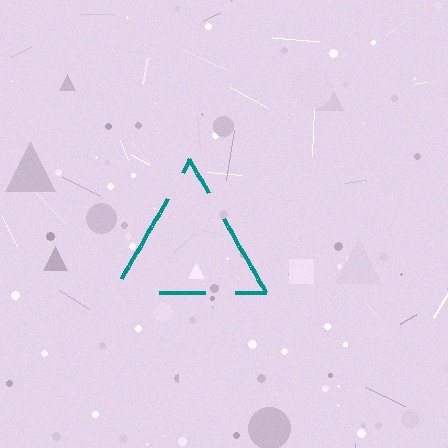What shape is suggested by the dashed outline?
The dashed outline suggests a triangle.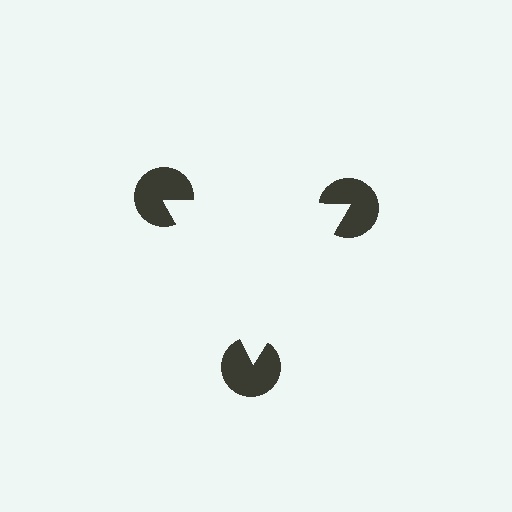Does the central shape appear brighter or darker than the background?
It typically appears slightly brighter than the background, even though no actual brightness change is drawn.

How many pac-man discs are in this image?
There are 3 — one at each vertex of the illusory triangle.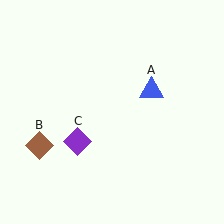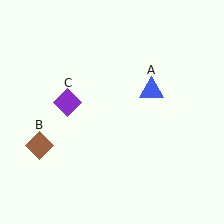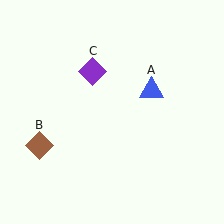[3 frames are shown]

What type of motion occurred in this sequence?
The purple diamond (object C) rotated clockwise around the center of the scene.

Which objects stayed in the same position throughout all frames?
Blue triangle (object A) and brown diamond (object B) remained stationary.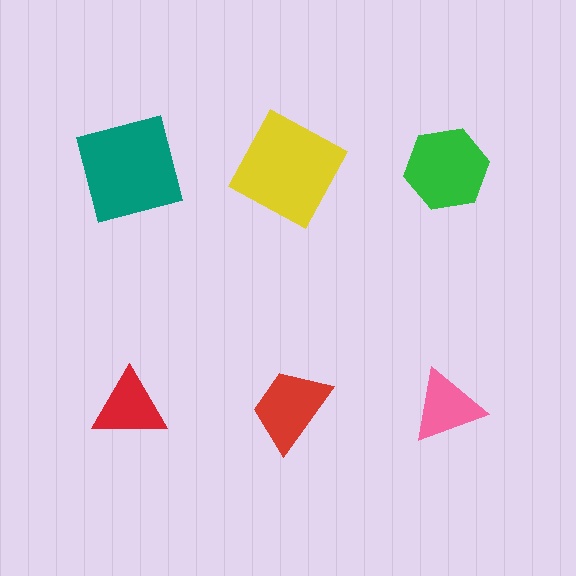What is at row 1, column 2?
A yellow square.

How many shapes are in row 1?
3 shapes.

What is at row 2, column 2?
A red trapezoid.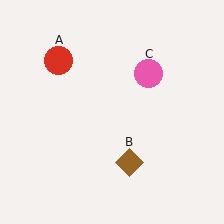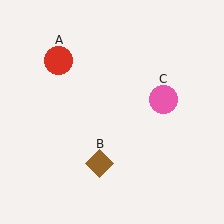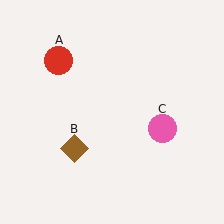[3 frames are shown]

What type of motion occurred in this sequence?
The brown diamond (object B), pink circle (object C) rotated clockwise around the center of the scene.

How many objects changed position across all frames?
2 objects changed position: brown diamond (object B), pink circle (object C).